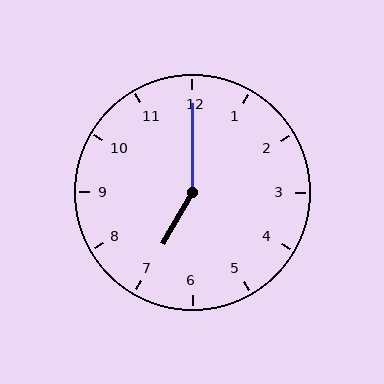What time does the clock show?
7:00.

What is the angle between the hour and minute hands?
Approximately 150 degrees.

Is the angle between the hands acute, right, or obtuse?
It is obtuse.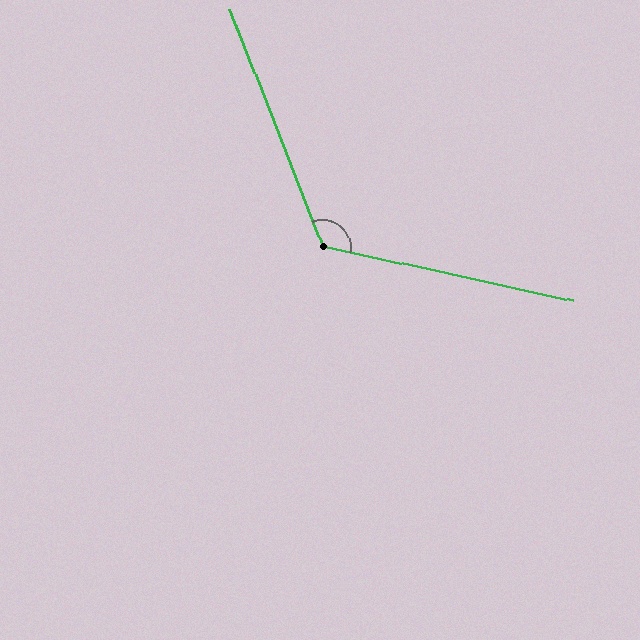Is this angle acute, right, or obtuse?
It is obtuse.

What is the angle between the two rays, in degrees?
Approximately 124 degrees.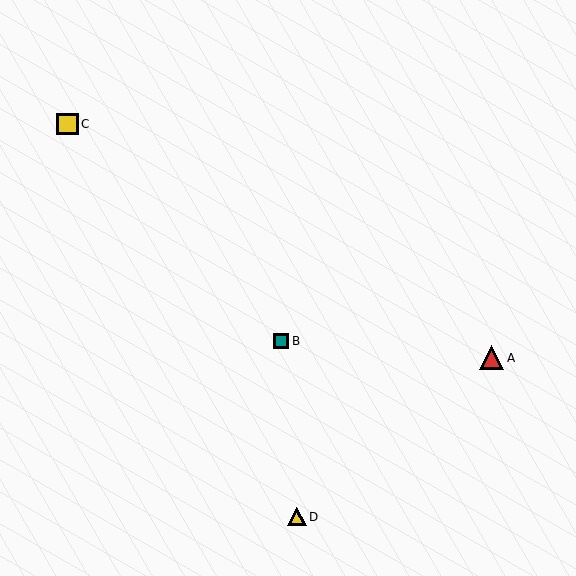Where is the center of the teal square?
The center of the teal square is at (281, 341).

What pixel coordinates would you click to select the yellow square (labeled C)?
Click at (67, 124) to select the yellow square C.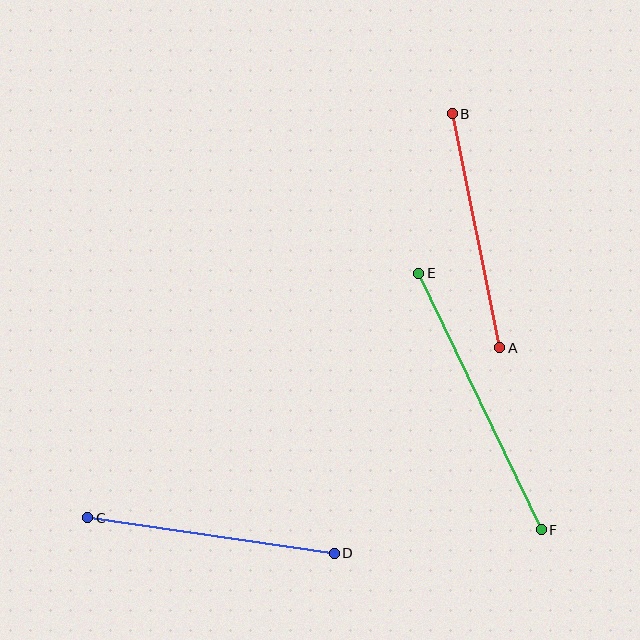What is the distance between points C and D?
The distance is approximately 249 pixels.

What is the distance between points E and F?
The distance is approximately 285 pixels.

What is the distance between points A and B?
The distance is approximately 238 pixels.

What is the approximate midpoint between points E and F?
The midpoint is at approximately (480, 401) pixels.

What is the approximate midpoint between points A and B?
The midpoint is at approximately (476, 231) pixels.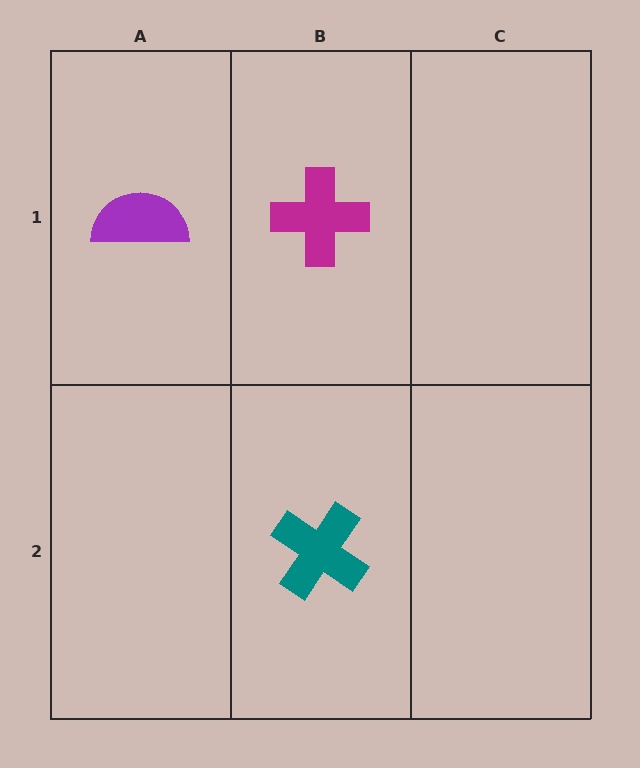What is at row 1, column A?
A purple semicircle.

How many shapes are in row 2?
1 shape.